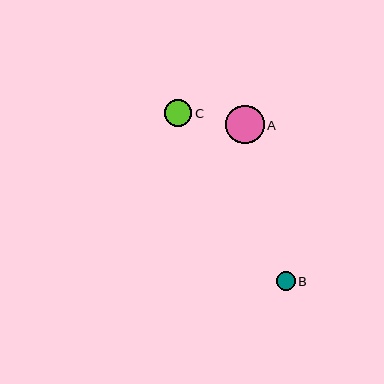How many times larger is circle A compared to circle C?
Circle A is approximately 1.4 times the size of circle C.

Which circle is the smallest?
Circle B is the smallest with a size of approximately 19 pixels.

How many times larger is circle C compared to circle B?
Circle C is approximately 1.4 times the size of circle B.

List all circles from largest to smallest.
From largest to smallest: A, C, B.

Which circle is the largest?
Circle A is the largest with a size of approximately 39 pixels.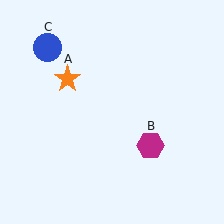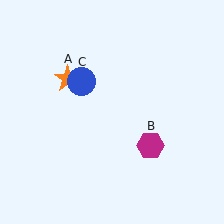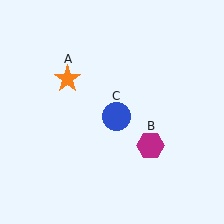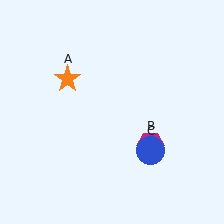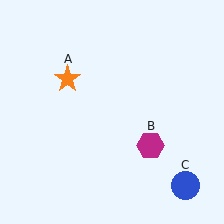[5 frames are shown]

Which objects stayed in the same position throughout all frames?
Orange star (object A) and magenta hexagon (object B) remained stationary.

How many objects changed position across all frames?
1 object changed position: blue circle (object C).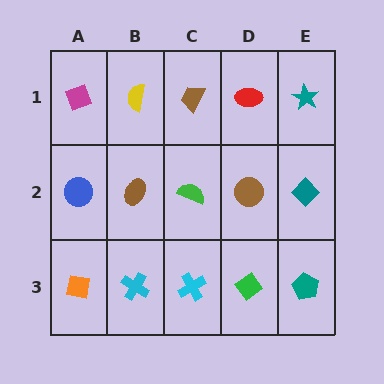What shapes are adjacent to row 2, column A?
A magenta diamond (row 1, column A), an orange square (row 3, column A), a brown ellipse (row 2, column B).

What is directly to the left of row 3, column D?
A cyan cross.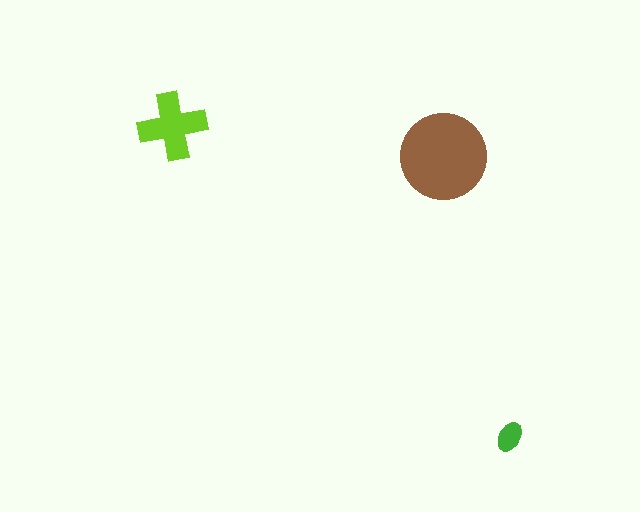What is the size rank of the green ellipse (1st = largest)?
3rd.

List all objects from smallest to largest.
The green ellipse, the lime cross, the brown circle.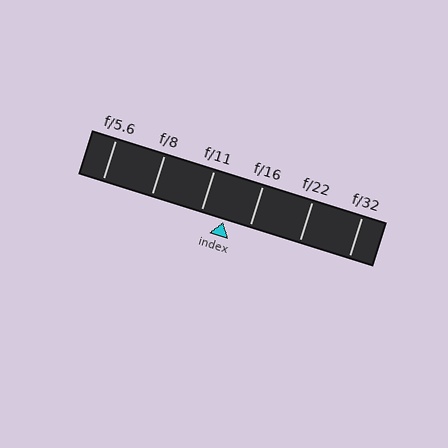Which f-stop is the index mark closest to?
The index mark is closest to f/11.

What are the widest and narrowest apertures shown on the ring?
The widest aperture shown is f/5.6 and the narrowest is f/32.